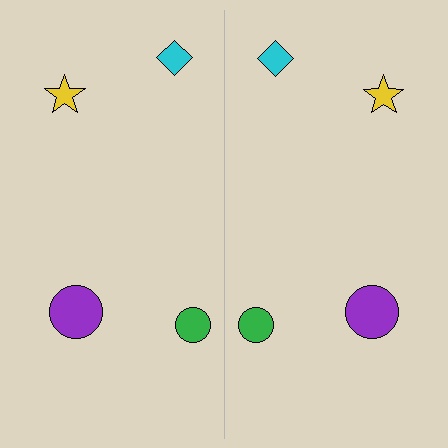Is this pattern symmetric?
Yes, this pattern has bilateral (reflection) symmetry.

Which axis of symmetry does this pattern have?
The pattern has a vertical axis of symmetry running through the center of the image.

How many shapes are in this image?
There are 8 shapes in this image.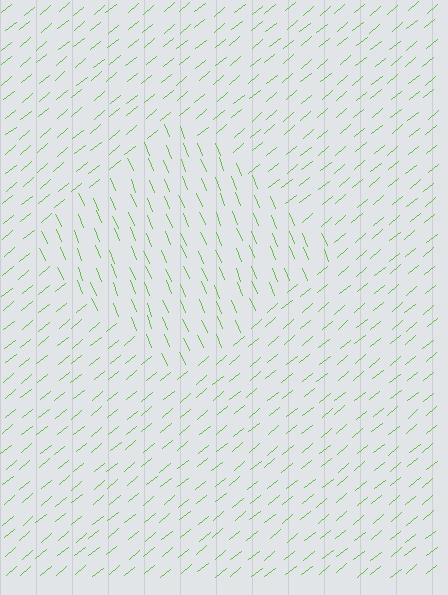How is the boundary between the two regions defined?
The boundary is defined purely by a change in line orientation (approximately 73 degrees difference). All lines are the same color and thickness.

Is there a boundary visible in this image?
Yes, there is a texture boundary formed by a change in line orientation.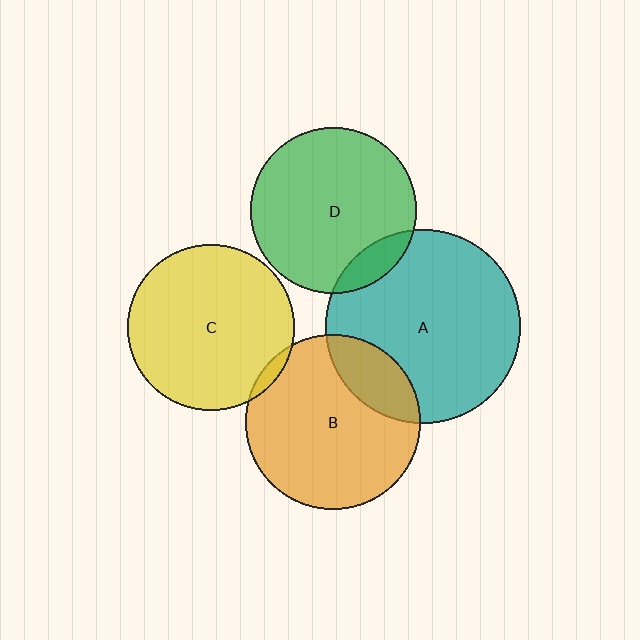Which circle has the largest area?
Circle A (teal).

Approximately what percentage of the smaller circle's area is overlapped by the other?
Approximately 10%.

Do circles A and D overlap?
Yes.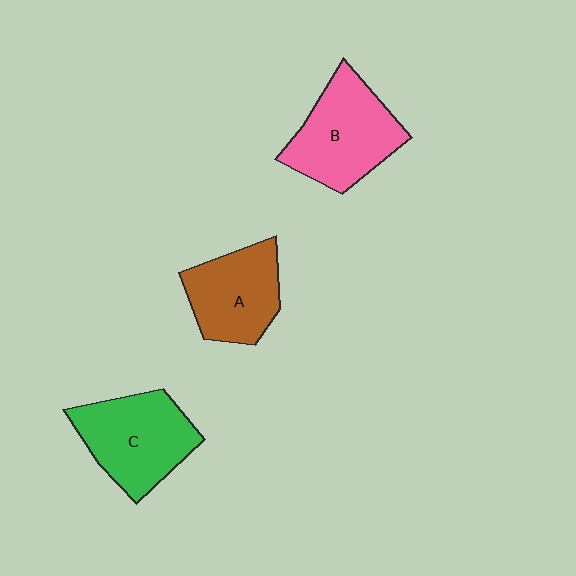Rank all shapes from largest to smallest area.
From largest to smallest: B (pink), C (green), A (brown).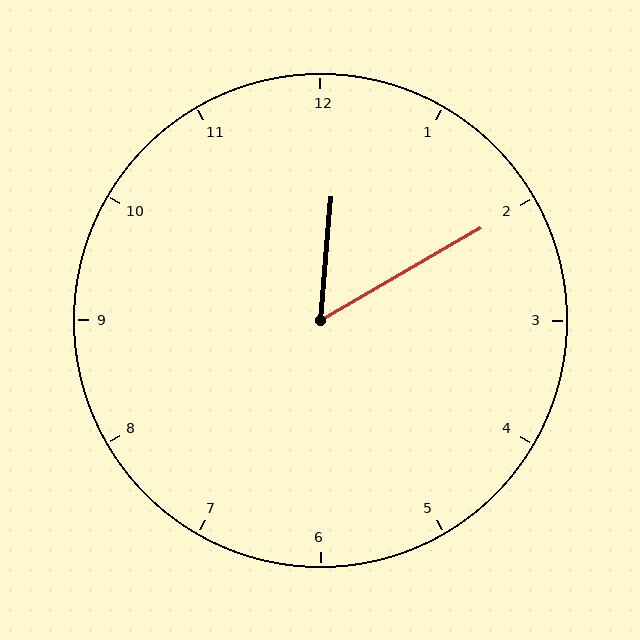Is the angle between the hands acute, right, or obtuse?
It is acute.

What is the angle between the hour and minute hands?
Approximately 55 degrees.